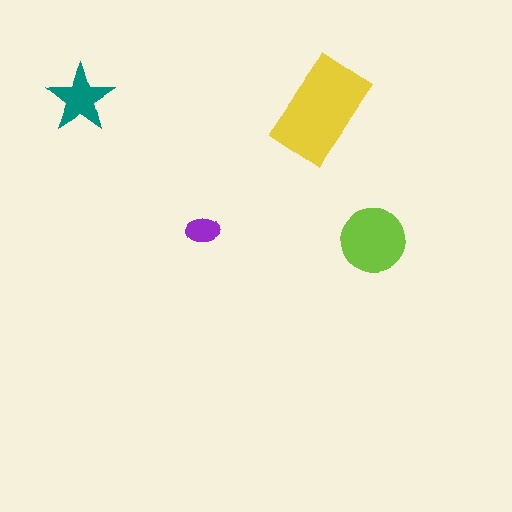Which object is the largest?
The yellow rectangle.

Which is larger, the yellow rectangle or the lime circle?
The yellow rectangle.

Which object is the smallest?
The purple ellipse.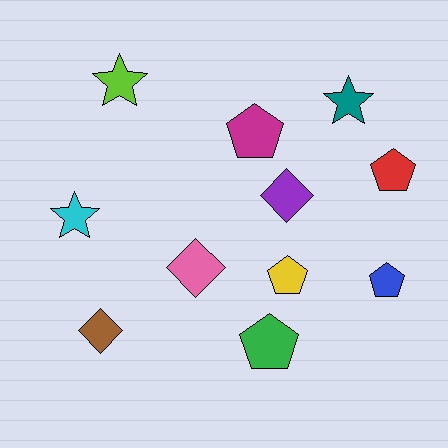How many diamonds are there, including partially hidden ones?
There are 3 diamonds.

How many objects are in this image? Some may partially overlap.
There are 11 objects.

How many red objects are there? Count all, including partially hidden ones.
There is 1 red object.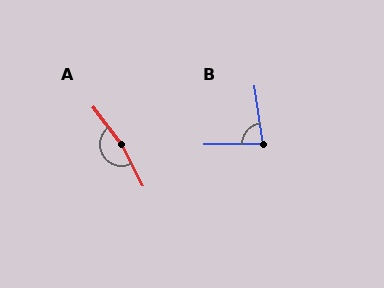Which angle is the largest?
A, at approximately 170 degrees.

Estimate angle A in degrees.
Approximately 170 degrees.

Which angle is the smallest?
B, at approximately 83 degrees.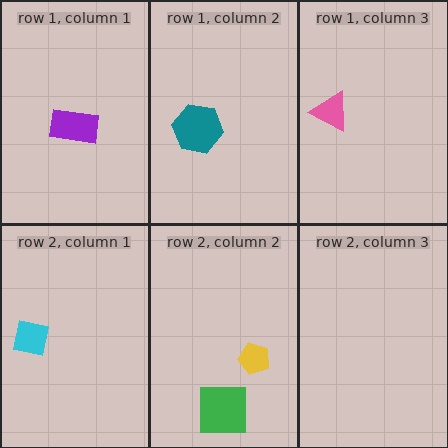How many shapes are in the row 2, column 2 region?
2.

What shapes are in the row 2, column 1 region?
The cyan square.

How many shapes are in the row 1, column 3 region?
1.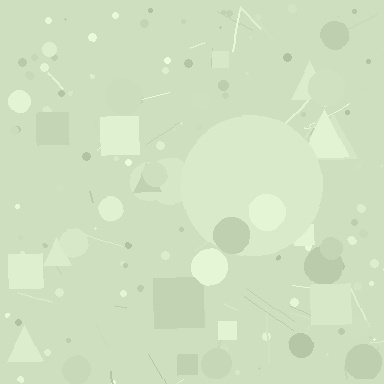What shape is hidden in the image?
A circle is hidden in the image.